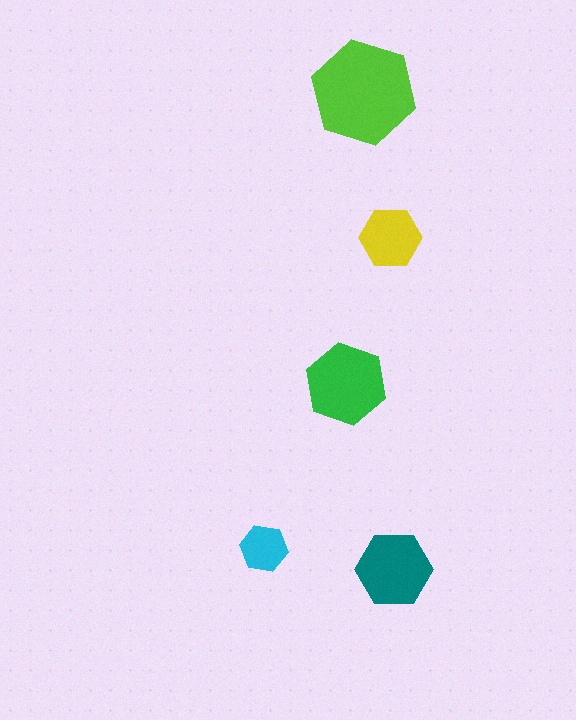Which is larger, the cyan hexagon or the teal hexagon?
The teal one.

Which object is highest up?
The lime hexagon is topmost.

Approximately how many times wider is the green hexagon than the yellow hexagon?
About 1.5 times wider.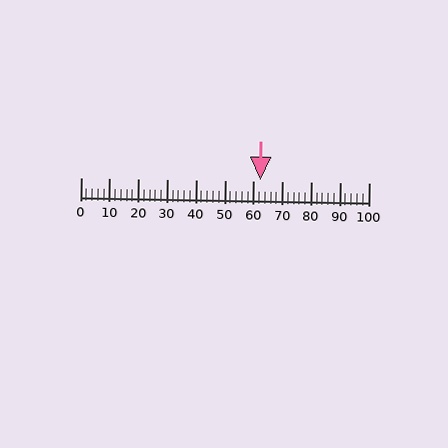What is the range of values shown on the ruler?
The ruler shows values from 0 to 100.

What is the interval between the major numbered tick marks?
The major tick marks are spaced 10 units apart.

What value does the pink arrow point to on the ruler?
The pink arrow points to approximately 62.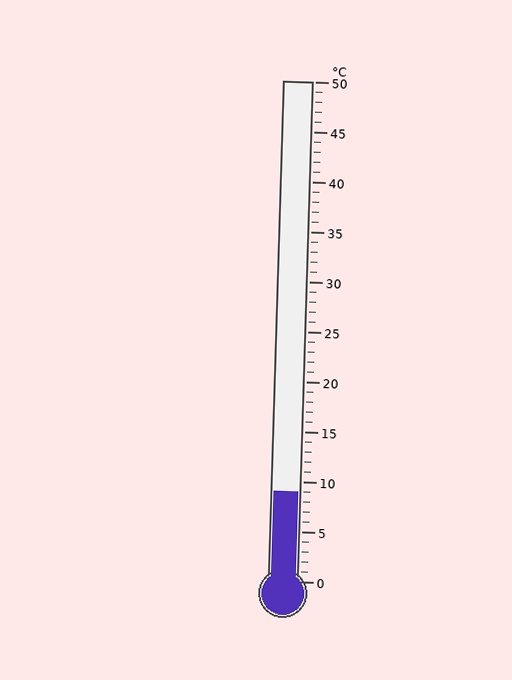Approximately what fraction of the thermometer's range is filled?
The thermometer is filled to approximately 20% of its range.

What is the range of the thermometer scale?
The thermometer scale ranges from 0°C to 50°C.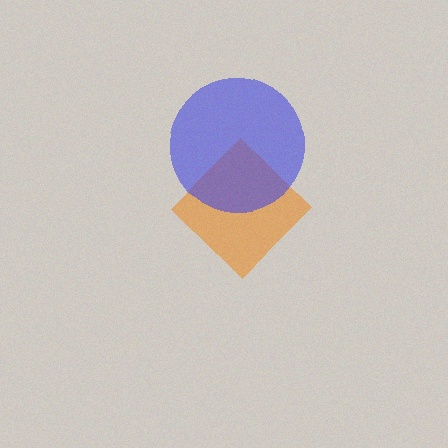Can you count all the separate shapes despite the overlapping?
Yes, there are 2 separate shapes.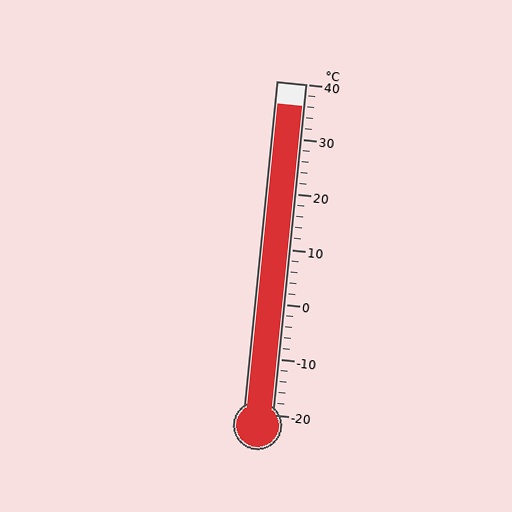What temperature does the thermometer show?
The thermometer shows approximately 36°C.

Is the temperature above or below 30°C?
The temperature is above 30°C.